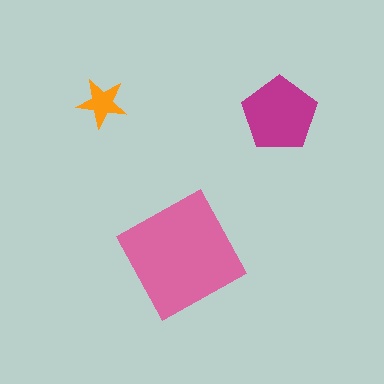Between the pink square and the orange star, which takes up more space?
The pink square.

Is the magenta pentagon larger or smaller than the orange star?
Larger.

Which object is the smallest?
The orange star.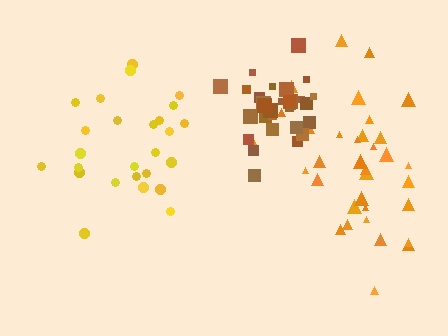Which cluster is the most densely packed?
Brown.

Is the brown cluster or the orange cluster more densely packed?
Brown.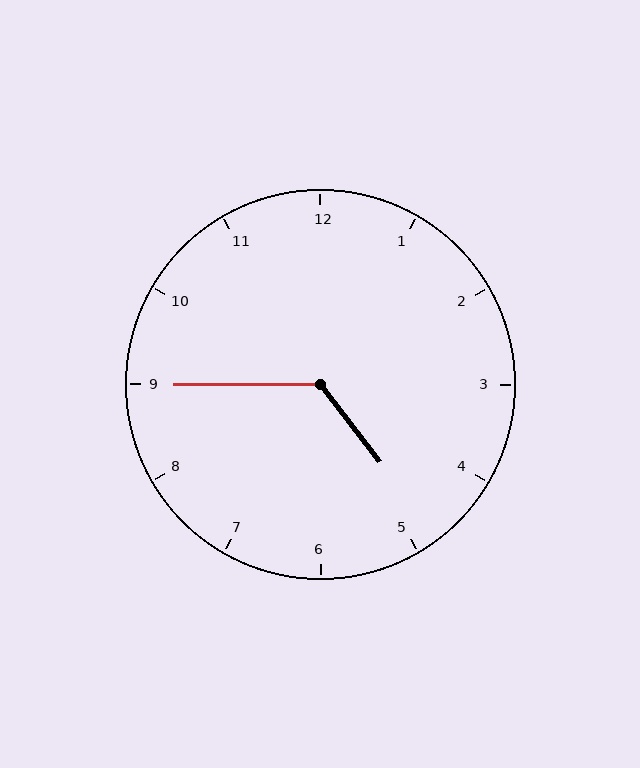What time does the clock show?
4:45.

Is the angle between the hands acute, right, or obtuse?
It is obtuse.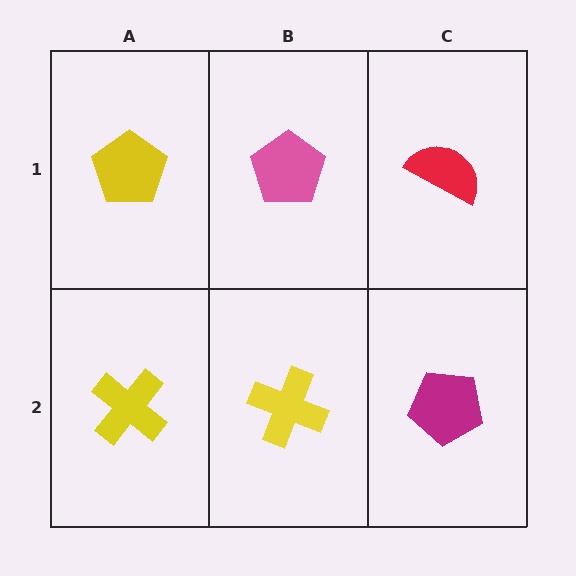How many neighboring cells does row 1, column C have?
2.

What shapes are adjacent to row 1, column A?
A yellow cross (row 2, column A), a pink pentagon (row 1, column B).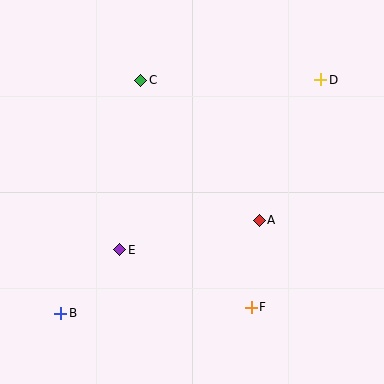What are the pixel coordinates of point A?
Point A is at (259, 220).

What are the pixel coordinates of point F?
Point F is at (251, 307).